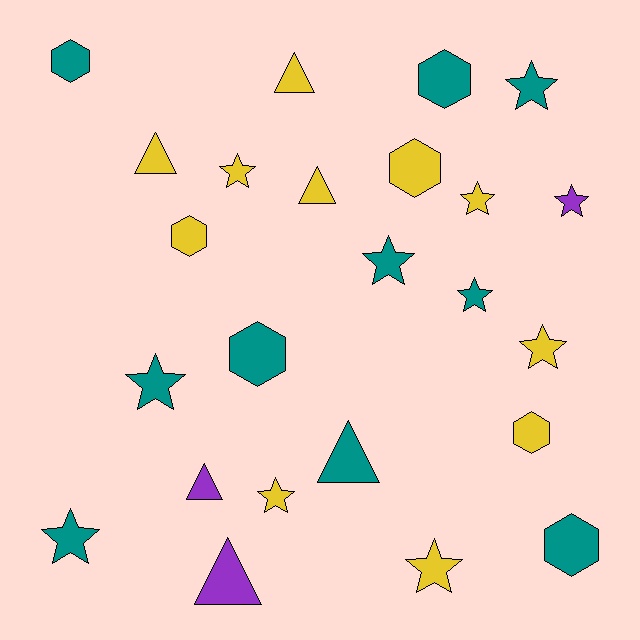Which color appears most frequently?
Yellow, with 11 objects.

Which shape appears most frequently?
Star, with 11 objects.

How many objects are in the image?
There are 24 objects.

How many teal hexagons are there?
There are 4 teal hexagons.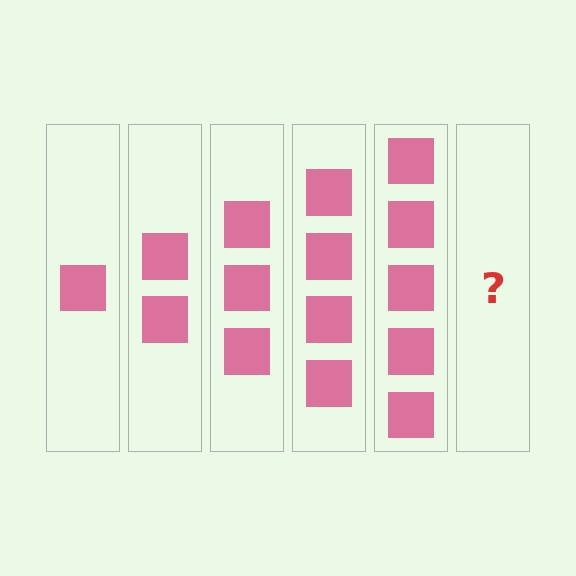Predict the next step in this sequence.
The next step is 6 squares.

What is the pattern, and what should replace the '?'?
The pattern is that each step adds one more square. The '?' should be 6 squares.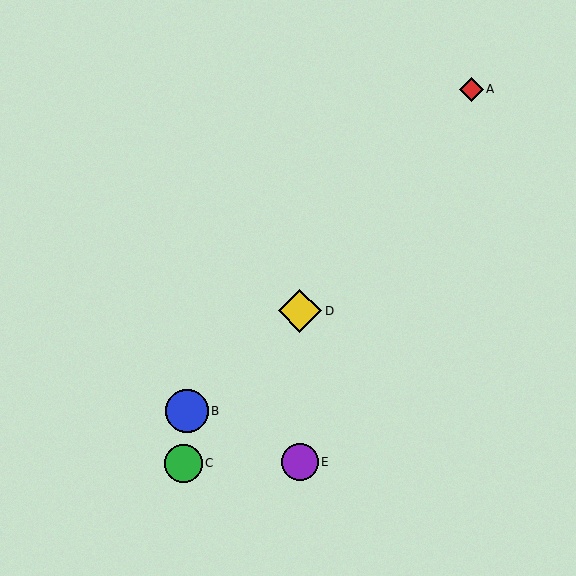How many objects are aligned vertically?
2 objects (D, E) are aligned vertically.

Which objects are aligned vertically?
Objects D, E are aligned vertically.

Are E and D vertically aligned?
Yes, both are at x≈300.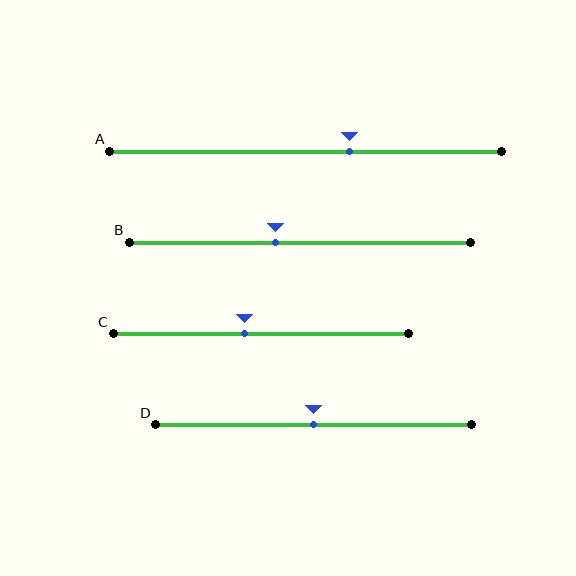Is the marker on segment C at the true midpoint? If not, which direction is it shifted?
No, the marker on segment C is shifted to the left by about 6% of the segment length.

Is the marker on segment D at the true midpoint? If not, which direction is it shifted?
Yes, the marker on segment D is at the true midpoint.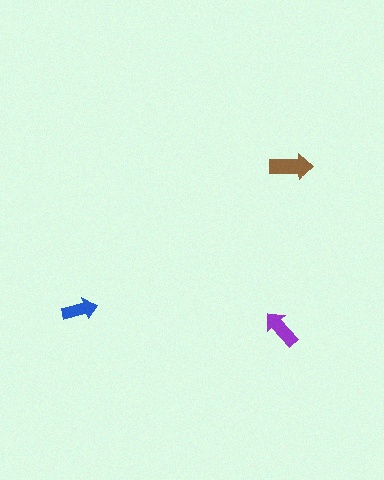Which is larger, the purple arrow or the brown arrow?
The brown one.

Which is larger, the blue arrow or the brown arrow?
The brown one.